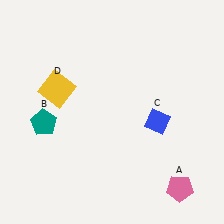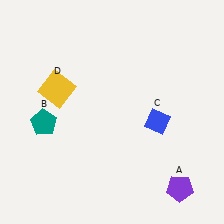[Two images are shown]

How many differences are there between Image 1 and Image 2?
There is 1 difference between the two images.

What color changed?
The pentagon (A) changed from pink in Image 1 to purple in Image 2.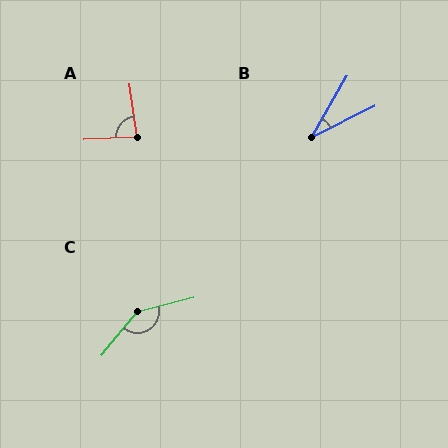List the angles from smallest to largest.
B (34°), A (84°), C (144°).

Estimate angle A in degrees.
Approximately 84 degrees.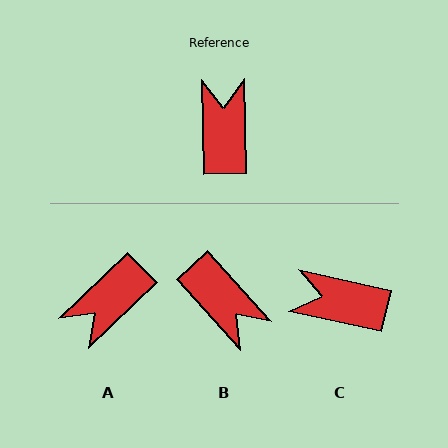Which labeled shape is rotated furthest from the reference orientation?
B, about 139 degrees away.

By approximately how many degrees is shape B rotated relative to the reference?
Approximately 139 degrees clockwise.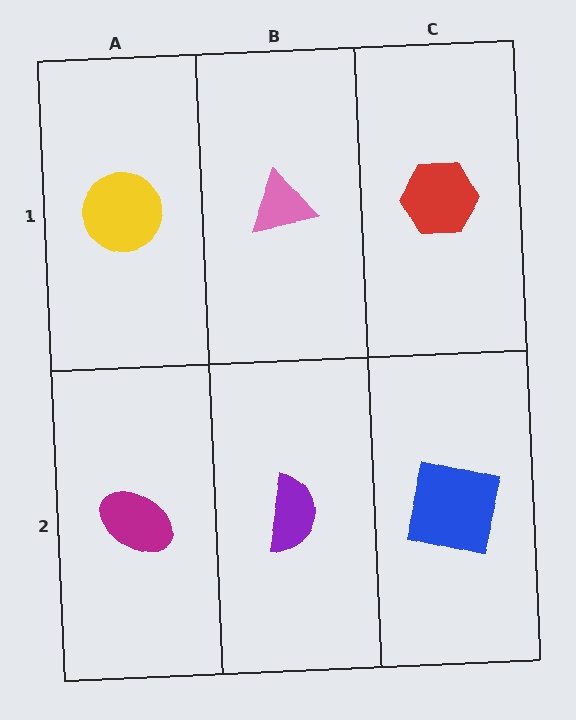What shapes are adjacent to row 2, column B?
A pink triangle (row 1, column B), a magenta ellipse (row 2, column A), a blue square (row 2, column C).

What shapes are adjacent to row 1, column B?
A purple semicircle (row 2, column B), a yellow circle (row 1, column A), a red hexagon (row 1, column C).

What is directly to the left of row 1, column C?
A pink triangle.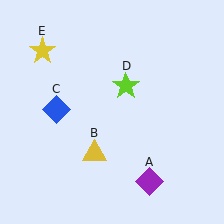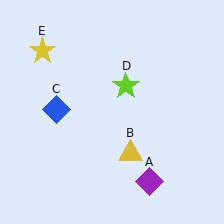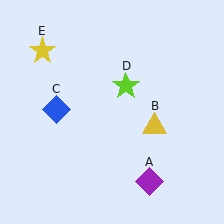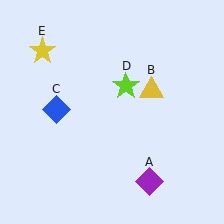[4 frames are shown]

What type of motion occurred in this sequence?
The yellow triangle (object B) rotated counterclockwise around the center of the scene.